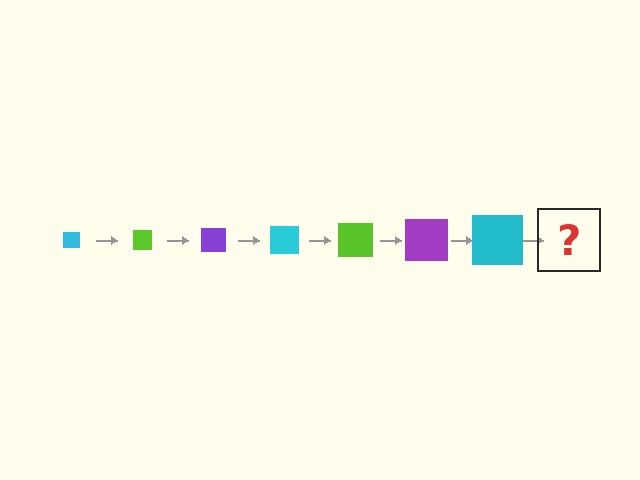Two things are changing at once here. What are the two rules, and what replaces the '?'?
The two rules are that the square grows larger each step and the color cycles through cyan, lime, and purple. The '?' should be a lime square, larger than the previous one.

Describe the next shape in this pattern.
It should be a lime square, larger than the previous one.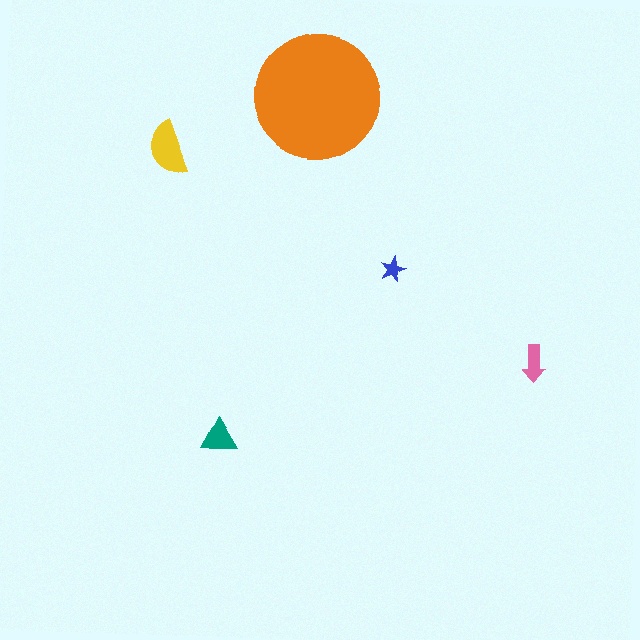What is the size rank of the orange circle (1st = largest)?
1st.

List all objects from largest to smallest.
The orange circle, the yellow semicircle, the teal triangle, the pink arrow, the blue star.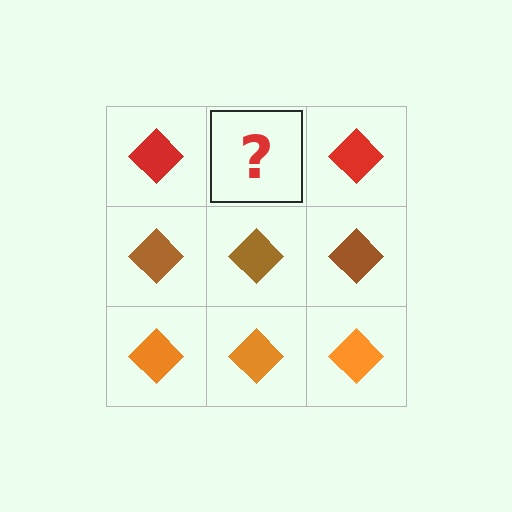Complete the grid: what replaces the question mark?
The question mark should be replaced with a red diamond.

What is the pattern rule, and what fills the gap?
The rule is that each row has a consistent color. The gap should be filled with a red diamond.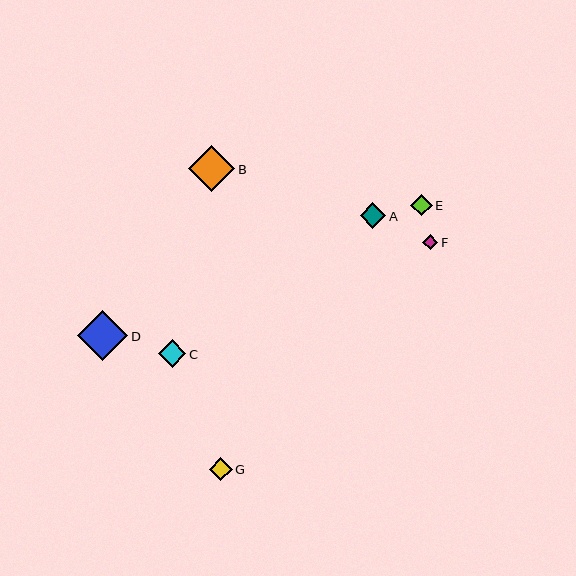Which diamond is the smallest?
Diamond F is the smallest with a size of approximately 15 pixels.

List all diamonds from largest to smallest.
From largest to smallest: D, B, C, A, G, E, F.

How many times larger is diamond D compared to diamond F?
Diamond D is approximately 3.3 times the size of diamond F.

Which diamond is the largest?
Diamond D is the largest with a size of approximately 50 pixels.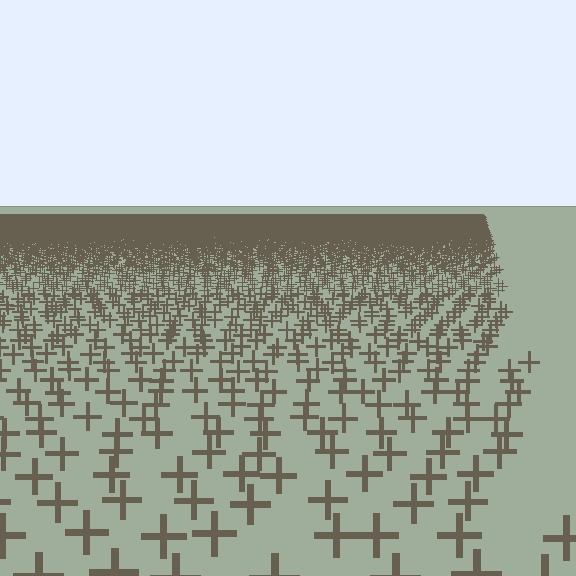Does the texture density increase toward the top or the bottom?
Density increases toward the top.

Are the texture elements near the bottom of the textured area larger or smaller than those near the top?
Larger. Near the bottom, elements are closer to the viewer and appear at a bigger on-screen size.